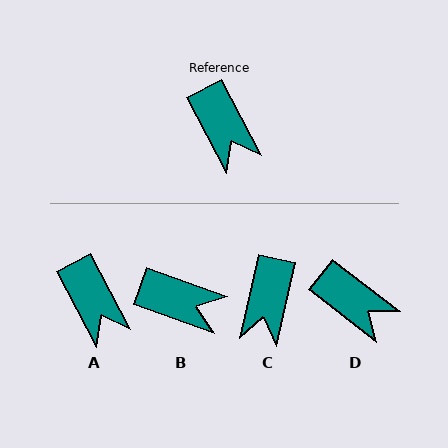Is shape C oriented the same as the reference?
No, it is off by about 41 degrees.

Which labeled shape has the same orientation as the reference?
A.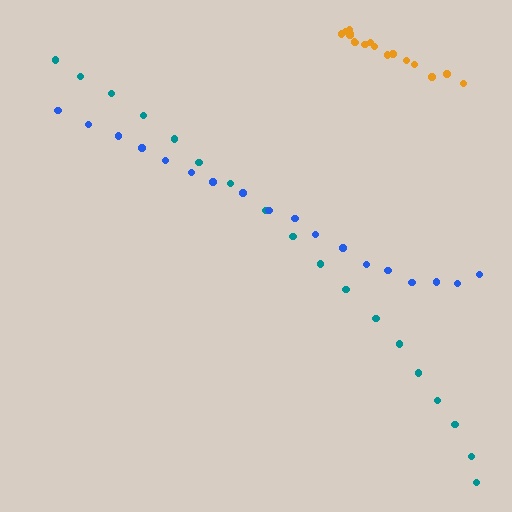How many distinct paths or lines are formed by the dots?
There are 3 distinct paths.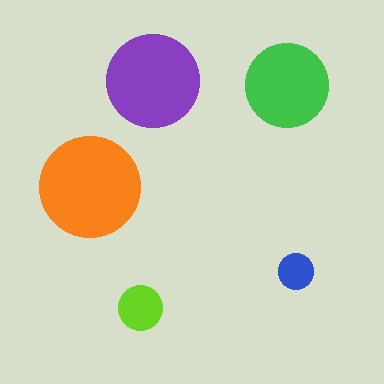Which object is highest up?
The purple circle is topmost.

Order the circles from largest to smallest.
the orange one, the purple one, the green one, the lime one, the blue one.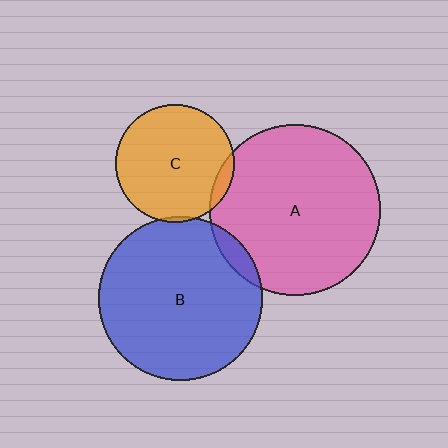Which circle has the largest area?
Circle A (pink).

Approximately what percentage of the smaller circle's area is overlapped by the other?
Approximately 5%.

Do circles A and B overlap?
Yes.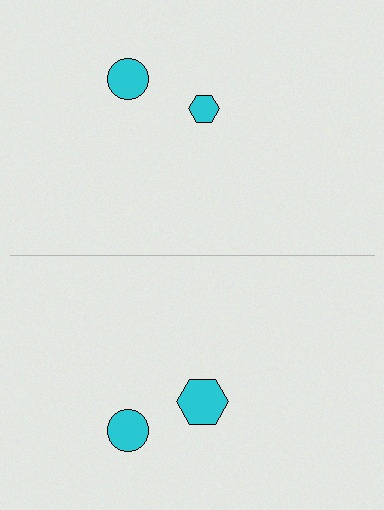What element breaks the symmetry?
The cyan hexagon on the bottom side has a different size than its mirror counterpart.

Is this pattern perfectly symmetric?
No, the pattern is not perfectly symmetric. The cyan hexagon on the bottom side has a different size than its mirror counterpart.